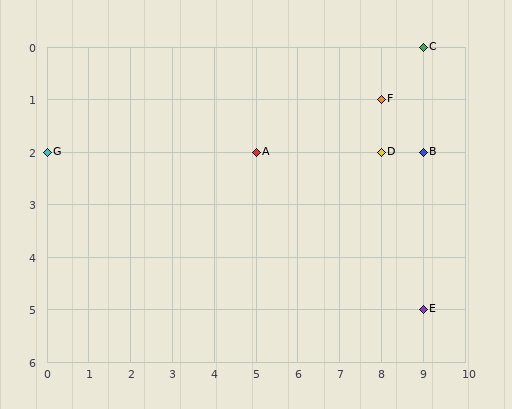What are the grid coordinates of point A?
Point A is at grid coordinates (5, 2).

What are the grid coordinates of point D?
Point D is at grid coordinates (8, 2).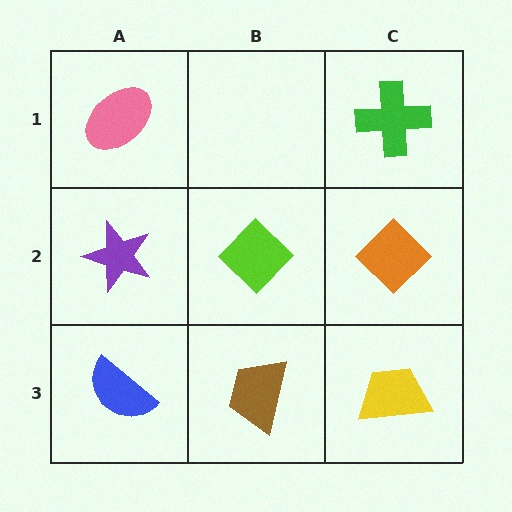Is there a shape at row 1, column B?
No, that cell is empty.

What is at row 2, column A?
A purple star.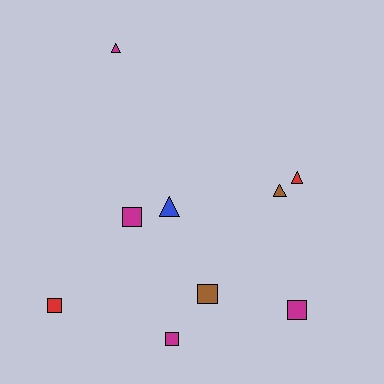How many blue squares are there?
There are no blue squares.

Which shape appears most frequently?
Square, with 5 objects.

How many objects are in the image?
There are 9 objects.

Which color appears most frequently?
Magenta, with 4 objects.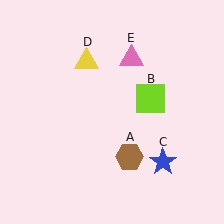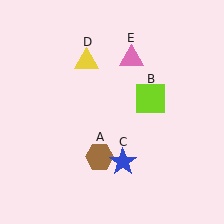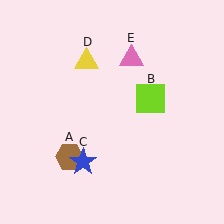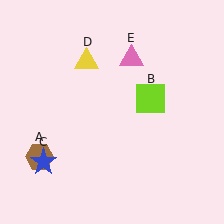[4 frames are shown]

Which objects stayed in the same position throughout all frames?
Lime square (object B) and yellow triangle (object D) and pink triangle (object E) remained stationary.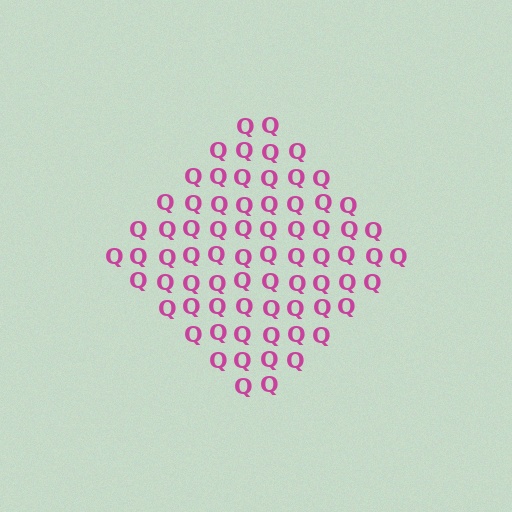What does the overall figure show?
The overall figure shows a diamond.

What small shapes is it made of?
It is made of small letter Q's.